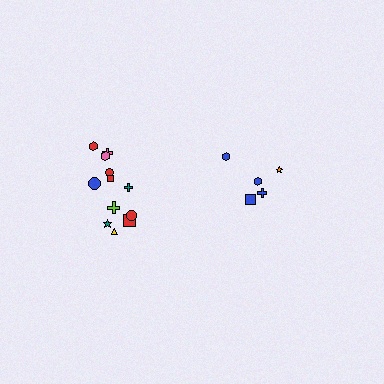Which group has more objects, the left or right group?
The left group.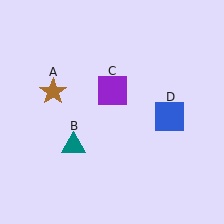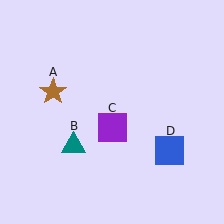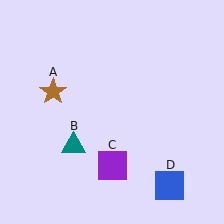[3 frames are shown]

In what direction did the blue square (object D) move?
The blue square (object D) moved down.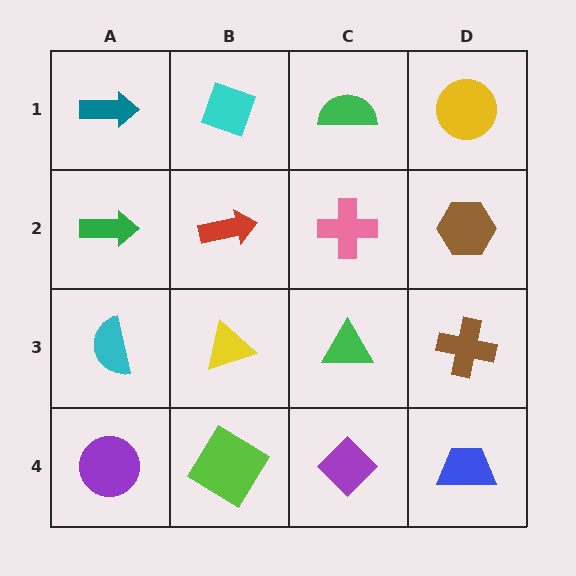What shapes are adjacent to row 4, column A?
A cyan semicircle (row 3, column A), a lime diamond (row 4, column B).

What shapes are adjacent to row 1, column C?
A pink cross (row 2, column C), a cyan diamond (row 1, column B), a yellow circle (row 1, column D).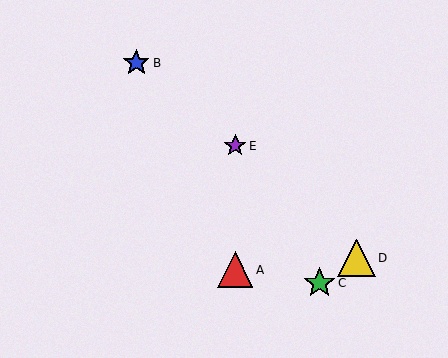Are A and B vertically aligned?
No, A is at x≈235 and B is at x≈136.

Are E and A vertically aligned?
Yes, both are at x≈235.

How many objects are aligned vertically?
2 objects (A, E) are aligned vertically.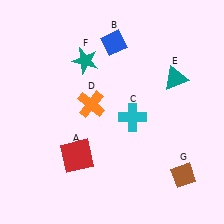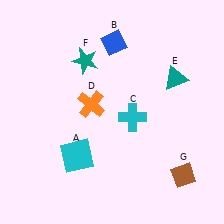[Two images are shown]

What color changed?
The square (A) changed from red in Image 1 to cyan in Image 2.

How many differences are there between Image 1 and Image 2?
There is 1 difference between the two images.